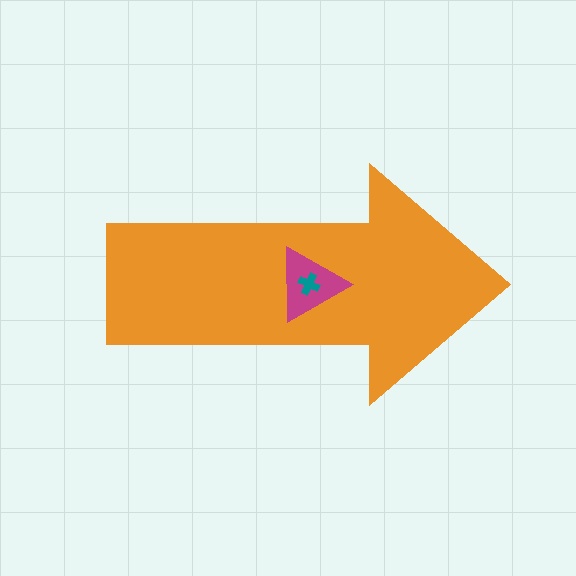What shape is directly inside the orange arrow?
The magenta triangle.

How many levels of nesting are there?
3.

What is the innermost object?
The teal cross.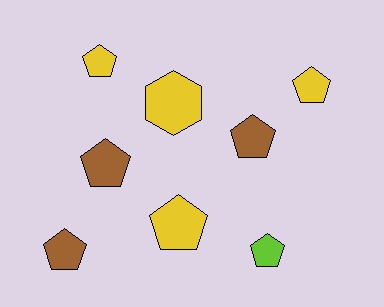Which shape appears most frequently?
Pentagon, with 7 objects.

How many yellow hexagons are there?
There is 1 yellow hexagon.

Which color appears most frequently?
Yellow, with 4 objects.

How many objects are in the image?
There are 8 objects.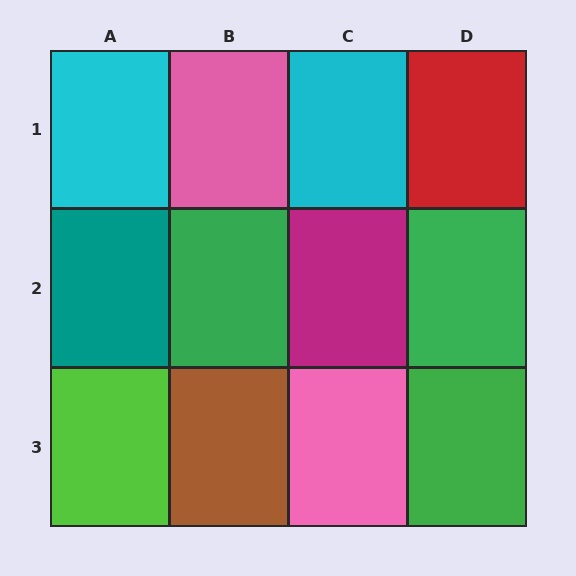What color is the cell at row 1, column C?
Cyan.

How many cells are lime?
1 cell is lime.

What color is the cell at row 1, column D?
Red.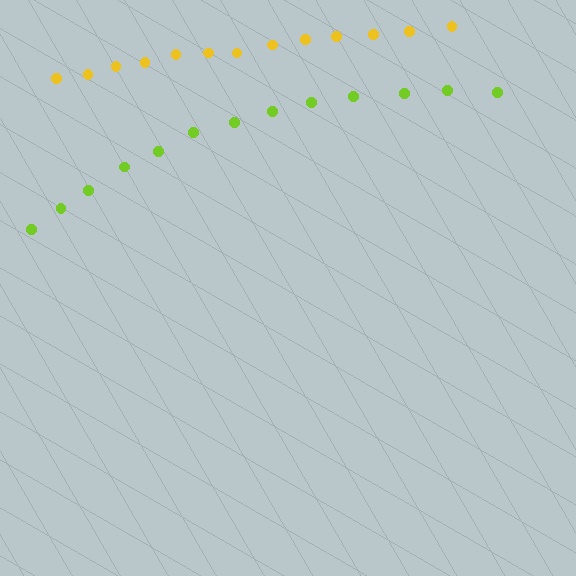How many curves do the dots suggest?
There are 2 distinct paths.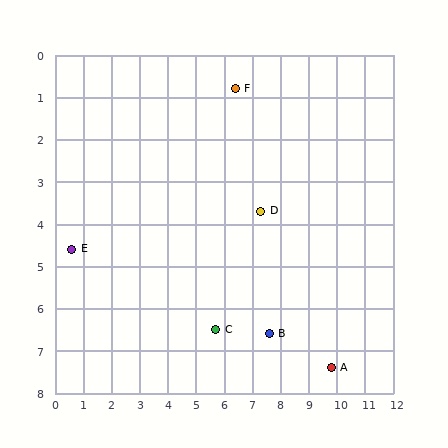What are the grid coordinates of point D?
Point D is at approximately (7.3, 3.7).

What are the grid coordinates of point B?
Point B is at approximately (7.6, 6.6).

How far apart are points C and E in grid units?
Points C and E are about 5.4 grid units apart.